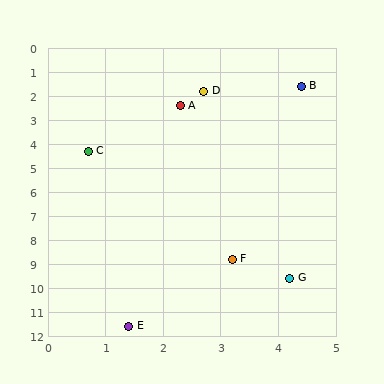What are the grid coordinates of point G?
Point G is at approximately (4.2, 9.6).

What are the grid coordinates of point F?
Point F is at approximately (3.2, 8.8).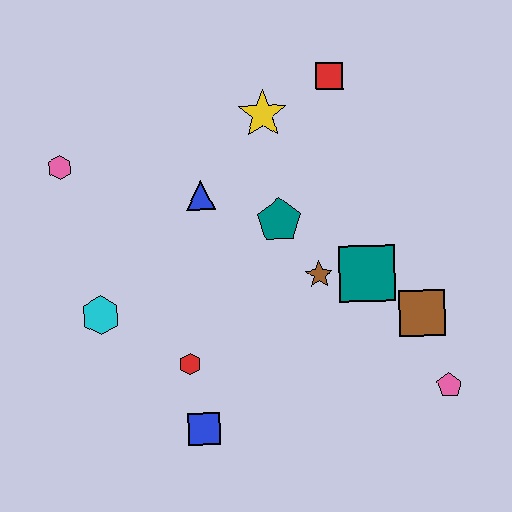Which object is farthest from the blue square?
The red square is farthest from the blue square.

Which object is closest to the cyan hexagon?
The red hexagon is closest to the cyan hexagon.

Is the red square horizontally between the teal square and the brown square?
No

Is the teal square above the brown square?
Yes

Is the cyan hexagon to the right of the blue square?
No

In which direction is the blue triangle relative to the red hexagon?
The blue triangle is above the red hexagon.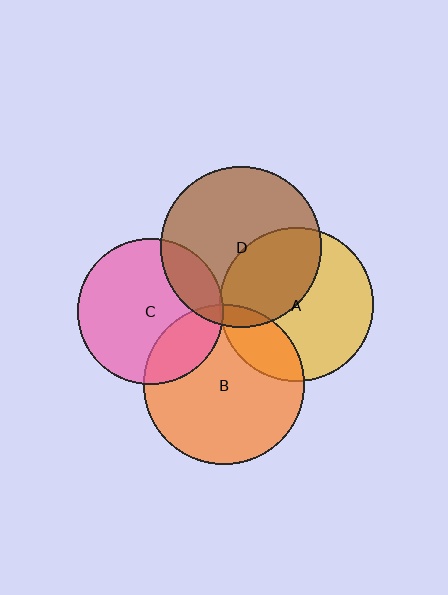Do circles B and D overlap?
Yes.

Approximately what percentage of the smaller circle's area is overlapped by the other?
Approximately 5%.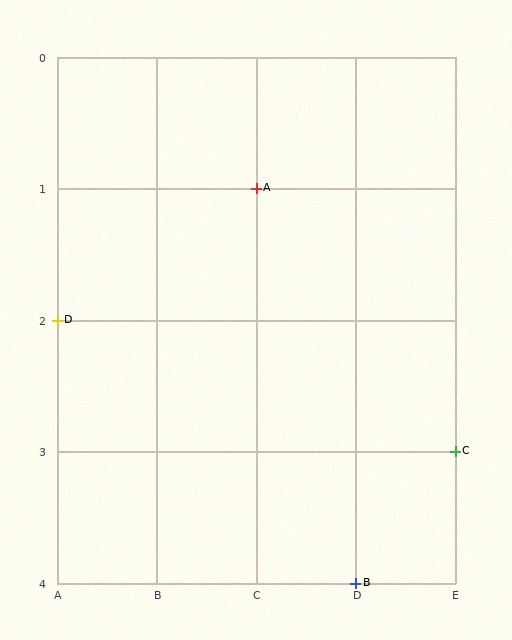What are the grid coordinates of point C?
Point C is at grid coordinates (E, 3).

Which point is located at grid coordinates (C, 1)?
Point A is at (C, 1).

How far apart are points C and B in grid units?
Points C and B are 1 column and 1 row apart (about 1.4 grid units diagonally).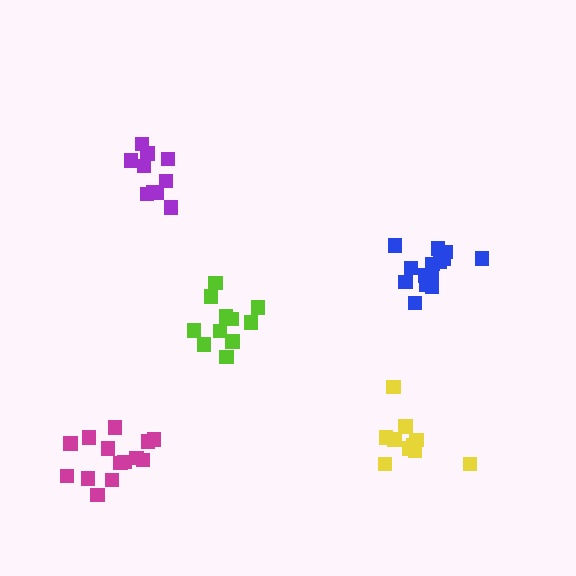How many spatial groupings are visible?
There are 5 spatial groupings.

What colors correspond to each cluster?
The clusters are colored: yellow, magenta, lime, blue, purple.